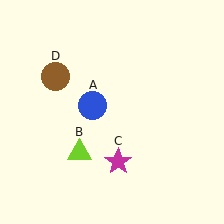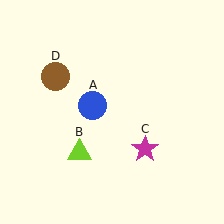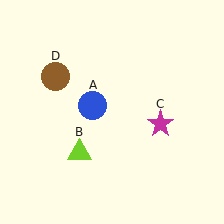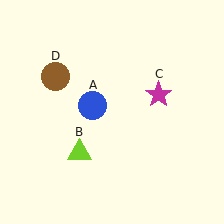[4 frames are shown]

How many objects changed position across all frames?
1 object changed position: magenta star (object C).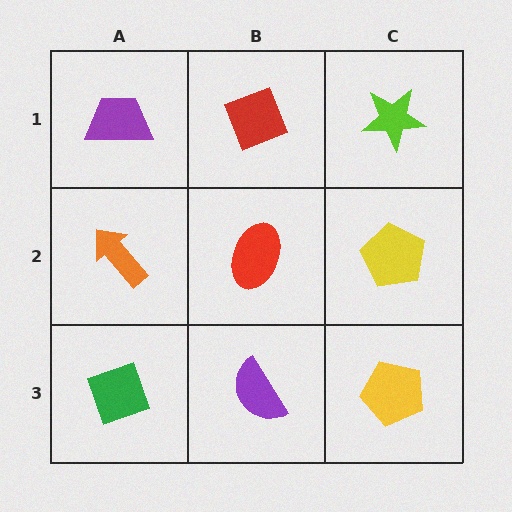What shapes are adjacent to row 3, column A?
An orange arrow (row 2, column A), a purple semicircle (row 3, column B).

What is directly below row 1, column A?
An orange arrow.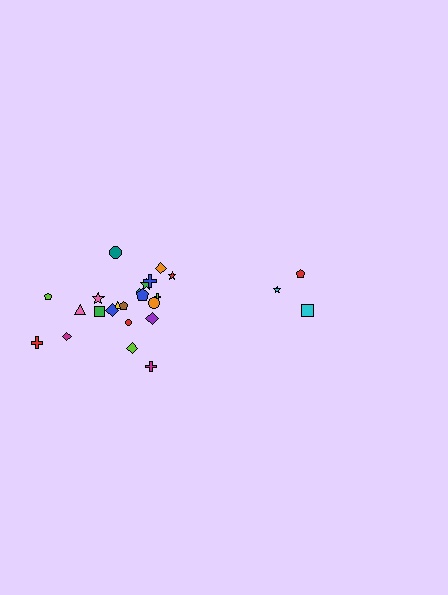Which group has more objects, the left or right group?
The left group.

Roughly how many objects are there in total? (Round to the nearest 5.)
Roughly 25 objects in total.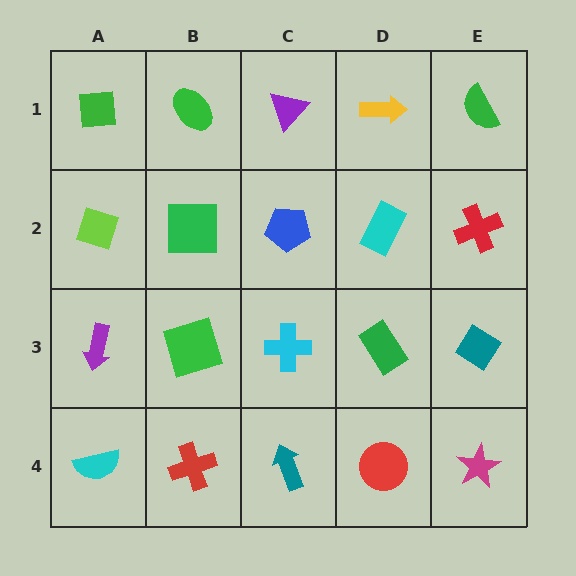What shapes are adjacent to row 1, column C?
A blue pentagon (row 2, column C), a green ellipse (row 1, column B), a yellow arrow (row 1, column D).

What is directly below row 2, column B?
A green square.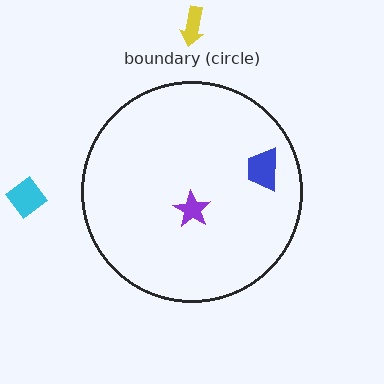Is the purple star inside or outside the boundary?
Inside.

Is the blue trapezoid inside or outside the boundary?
Inside.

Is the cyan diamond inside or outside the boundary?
Outside.